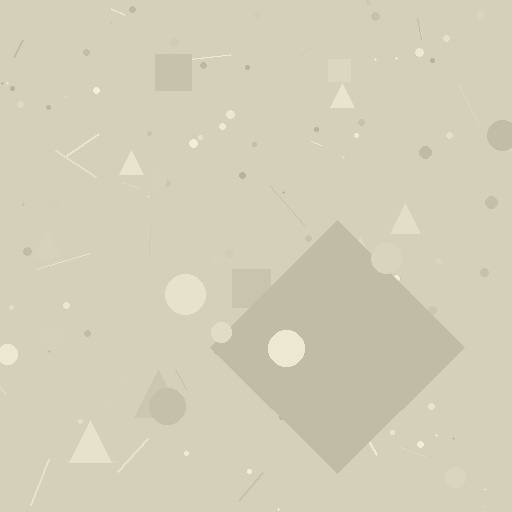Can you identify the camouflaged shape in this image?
The camouflaged shape is a diamond.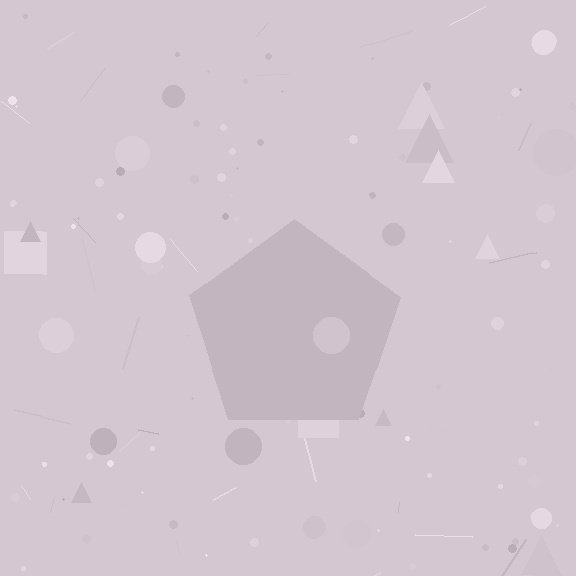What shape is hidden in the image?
A pentagon is hidden in the image.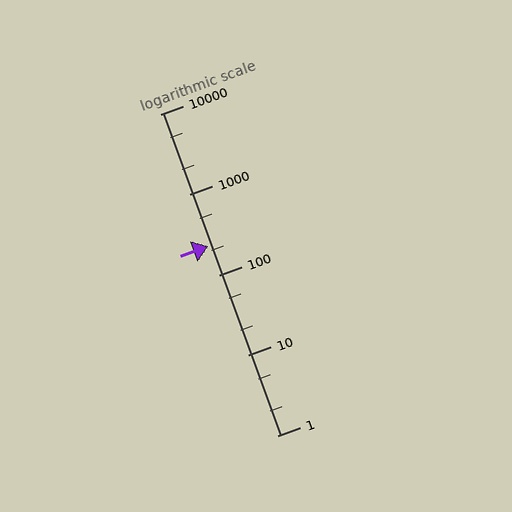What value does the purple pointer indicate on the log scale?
The pointer indicates approximately 230.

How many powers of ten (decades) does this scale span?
The scale spans 4 decades, from 1 to 10000.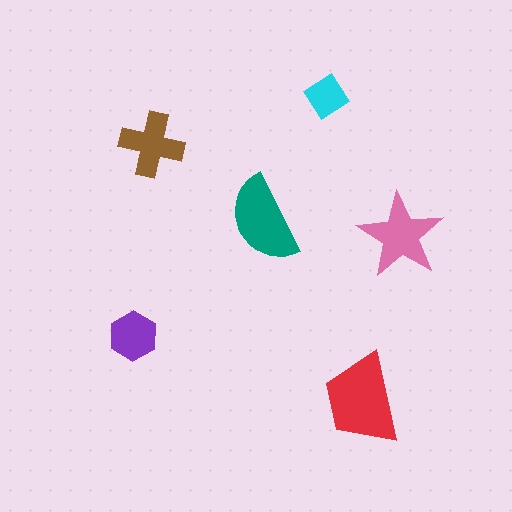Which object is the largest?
The red trapezoid.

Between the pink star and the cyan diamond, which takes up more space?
The pink star.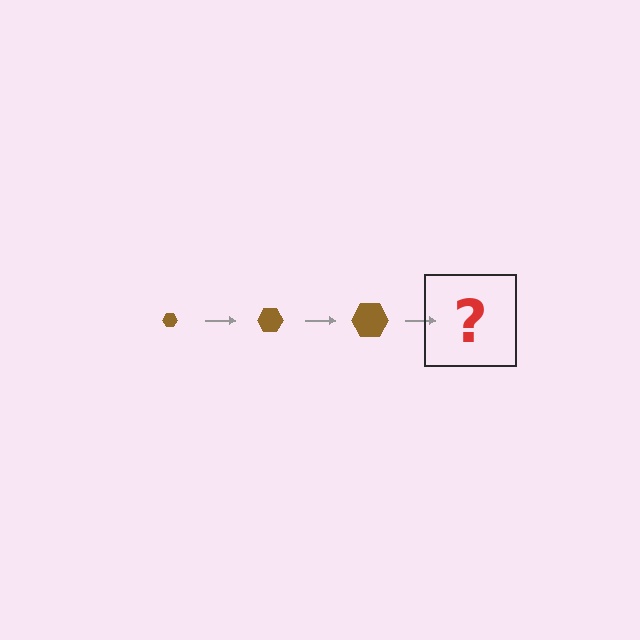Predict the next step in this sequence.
The next step is a brown hexagon, larger than the previous one.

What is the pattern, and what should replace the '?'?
The pattern is that the hexagon gets progressively larger each step. The '?' should be a brown hexagon, larger than the previous one.